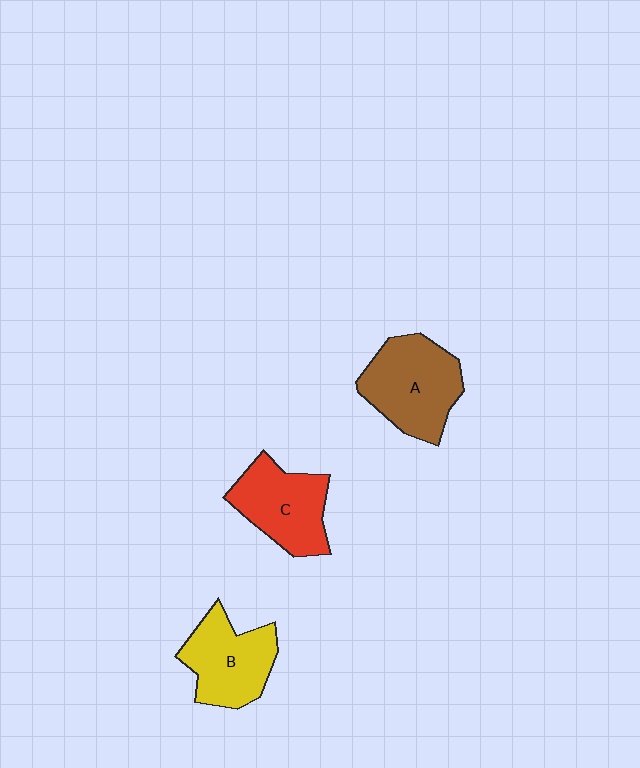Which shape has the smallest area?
Shape B (yellow).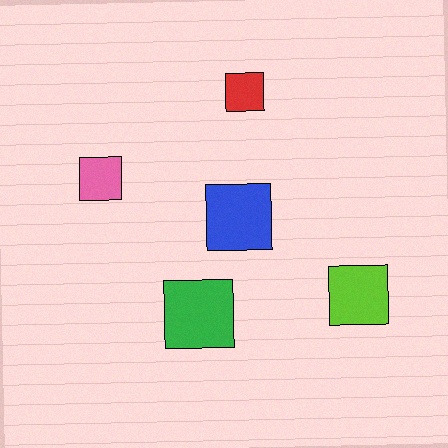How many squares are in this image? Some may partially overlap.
There are 5 squares.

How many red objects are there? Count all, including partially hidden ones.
There is 1 red object.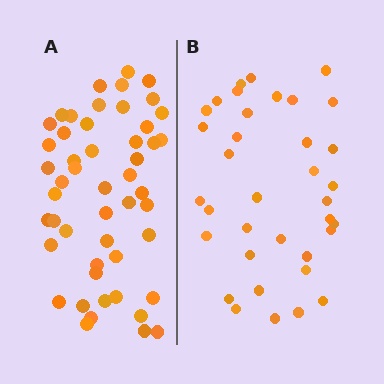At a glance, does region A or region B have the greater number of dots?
Region A (the left region) has more dots.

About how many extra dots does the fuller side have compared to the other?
Region A has approximately 15 more dots than region B.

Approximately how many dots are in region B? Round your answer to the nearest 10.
About 40 dots. (The exact count is 36, which rounds to 40.)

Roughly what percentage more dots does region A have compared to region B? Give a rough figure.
About 40% more.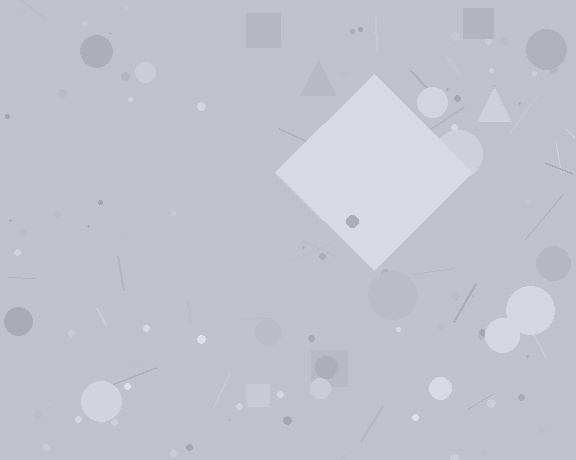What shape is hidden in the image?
A diamond is hidden in the image.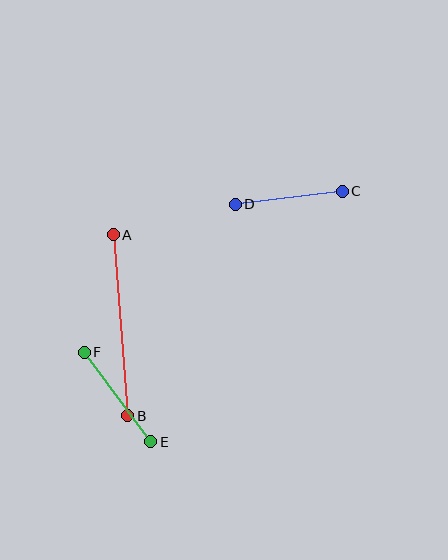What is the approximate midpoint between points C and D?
The midpoint is at approximately (289, 198) pixels.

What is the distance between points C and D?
The distance is approximately 107 pixels.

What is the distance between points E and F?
The distance is approximately 112 pixels.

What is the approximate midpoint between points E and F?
The midpoint is at approximately (117, 397) pixels.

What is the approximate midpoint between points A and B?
The midpoint is at approximately (120, 325) pixels.